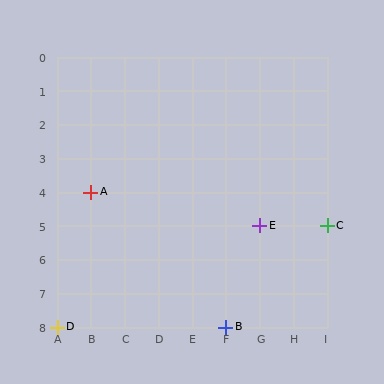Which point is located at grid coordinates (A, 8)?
Point D is at (A, 8).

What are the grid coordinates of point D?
Point D is at grid coordinates (A, 8).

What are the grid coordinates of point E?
Point E is at grid coordinates (G, 5).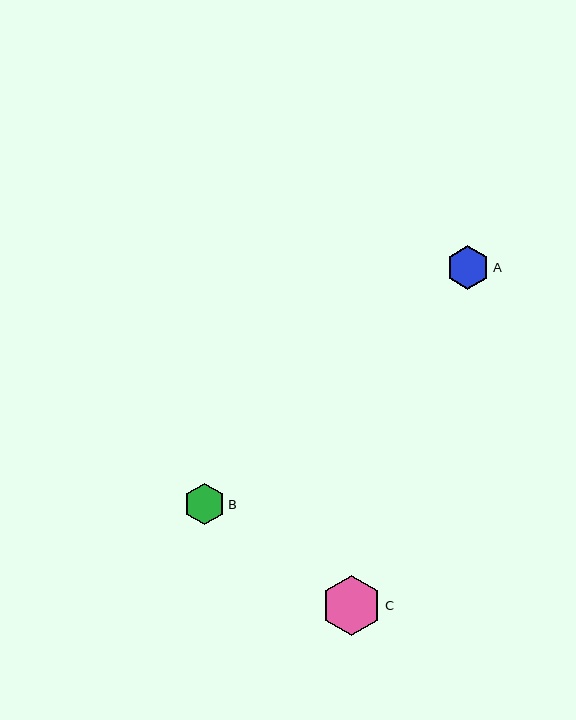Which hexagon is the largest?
Hexagon C is the largest with a size of approximately 60 pixels.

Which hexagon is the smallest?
Hexagon B is the smallest with a size of approximately 41 pixels.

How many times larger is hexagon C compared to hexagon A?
Hexagon C is approximately 1.4 times the size of hexagon A.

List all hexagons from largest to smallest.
From largest to smallest: C, A, B.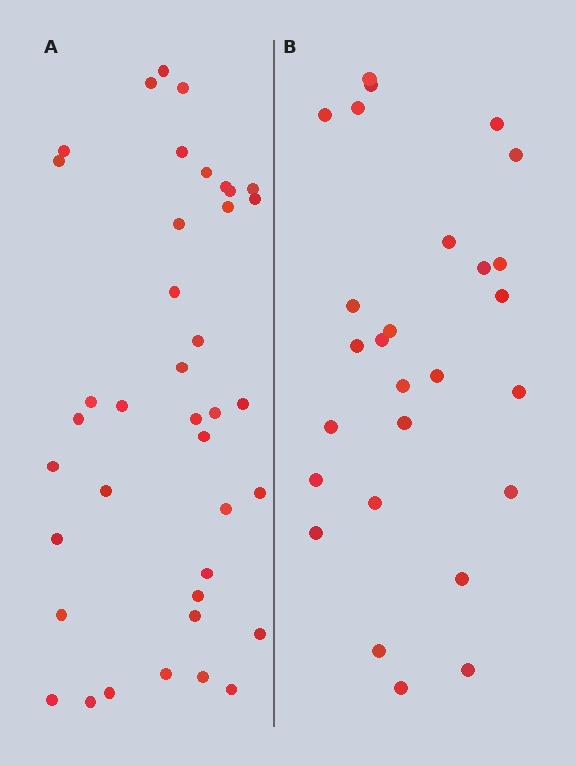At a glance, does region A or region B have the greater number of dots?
Region A (the left region) has more dots.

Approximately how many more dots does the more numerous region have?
Region A has roughly 12 or so more dots than region B.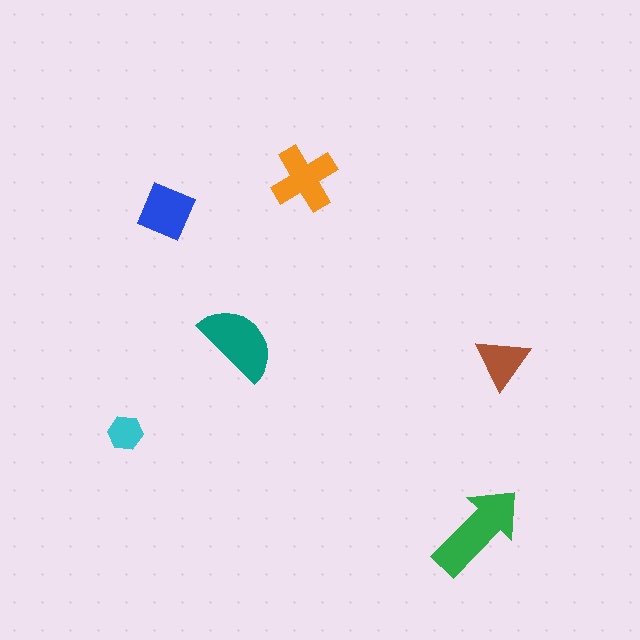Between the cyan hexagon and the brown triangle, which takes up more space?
The brown triangle.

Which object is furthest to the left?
The cyan hexagon is leftmost.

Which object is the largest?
The green arrow.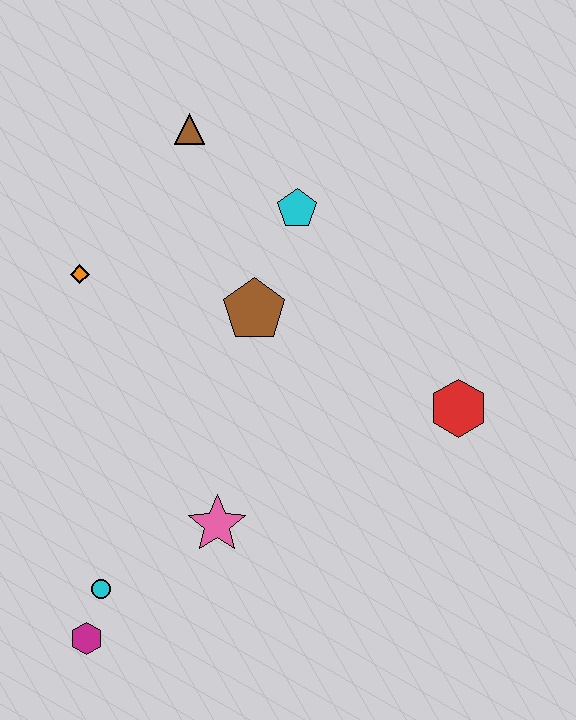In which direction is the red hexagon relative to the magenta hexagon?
The red hexagon is to the right of the magenta hexagon.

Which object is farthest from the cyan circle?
The brown triangle is farthest from the cyan circle.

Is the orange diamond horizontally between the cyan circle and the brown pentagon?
No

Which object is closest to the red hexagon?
The brown pentagon is closest to the red hexagon.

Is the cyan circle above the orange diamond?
No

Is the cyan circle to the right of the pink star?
No